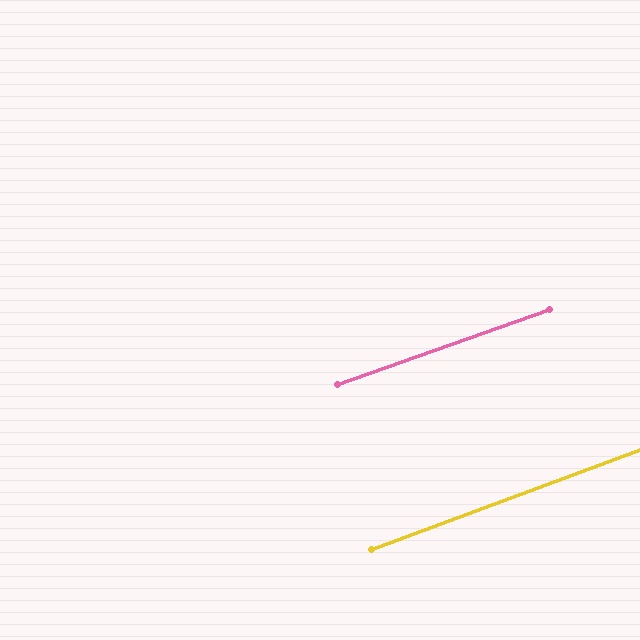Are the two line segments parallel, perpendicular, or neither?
Parallel — their directions differ by only 0.9°.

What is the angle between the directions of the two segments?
Approximately 1 degree.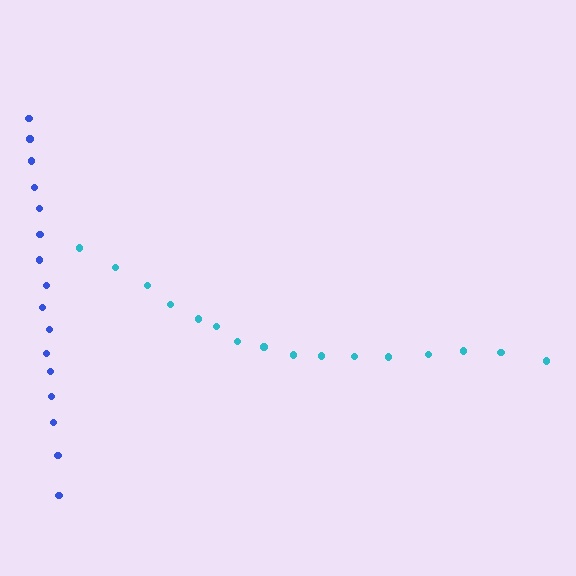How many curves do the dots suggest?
There are 2 distinct paths.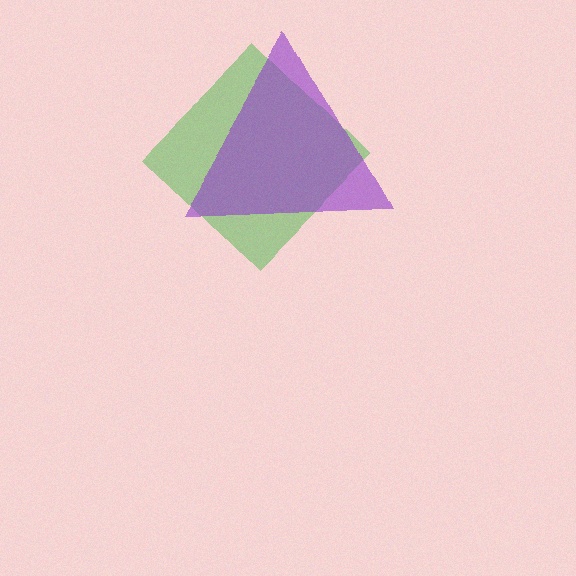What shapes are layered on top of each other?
The layered shapes are: a green diamond, a purple triangle.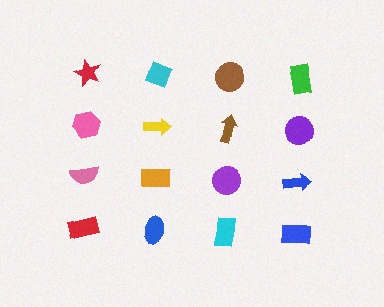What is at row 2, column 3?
A brown arrow.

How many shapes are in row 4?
4 shapes.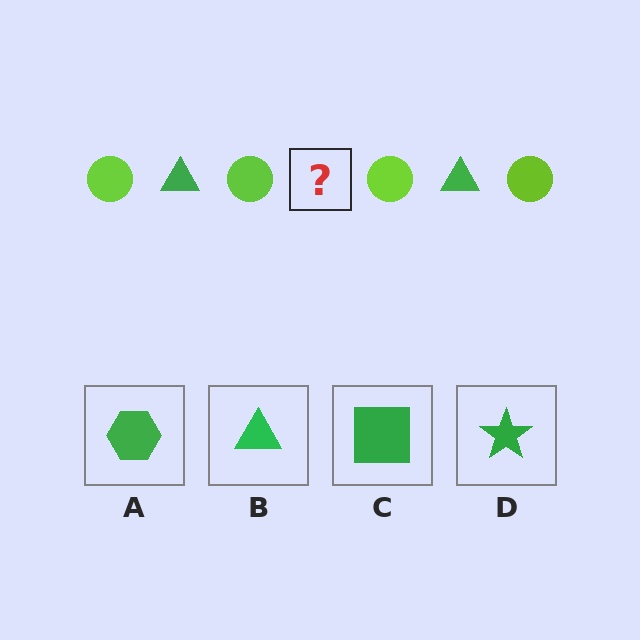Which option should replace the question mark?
Option B.